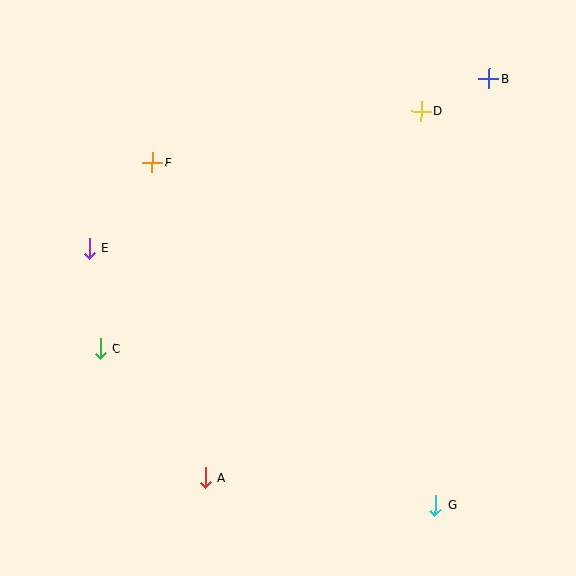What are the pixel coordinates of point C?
Point C is at (100, 348).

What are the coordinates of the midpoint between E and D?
The midpoint between E and D is at (255, 180).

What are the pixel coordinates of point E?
Point E is at (89, 248).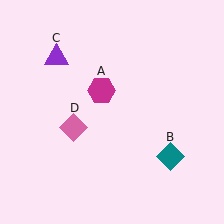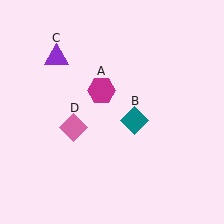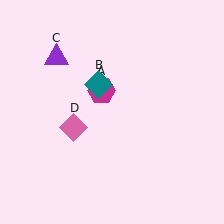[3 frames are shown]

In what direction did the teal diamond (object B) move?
The teal diamond (object B) moved up and to the left.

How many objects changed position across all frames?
1 object changed position: teal diamond (object B).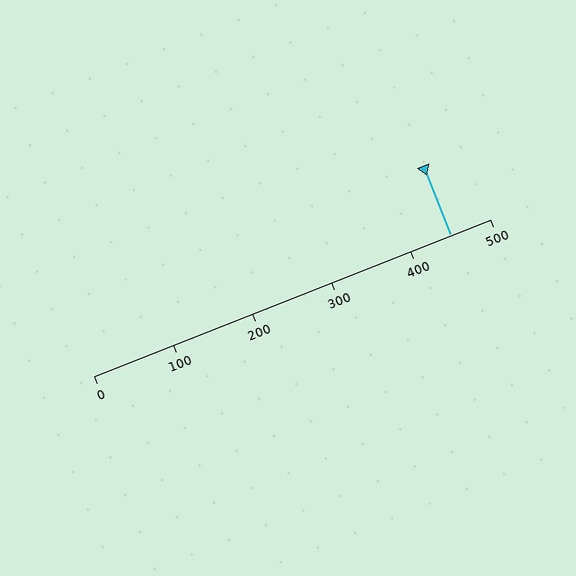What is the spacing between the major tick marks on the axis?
The major ticks are spaced 100 apart.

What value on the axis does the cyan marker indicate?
The marker indicates approximately 450.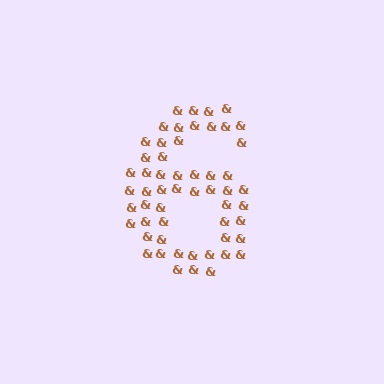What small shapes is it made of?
It is made of small ampersands.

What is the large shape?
The large shape is the digit 6.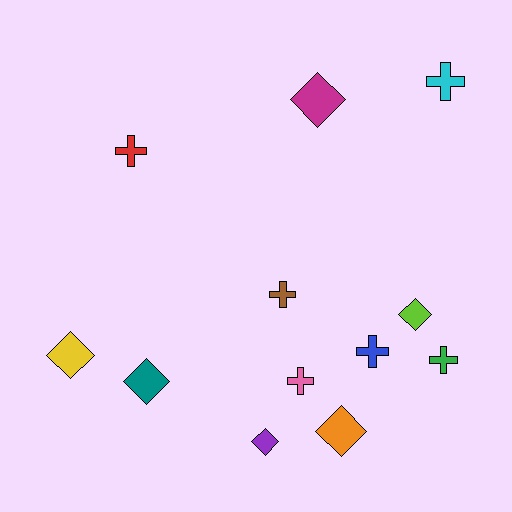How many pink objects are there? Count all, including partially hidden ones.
There is 1 pink object.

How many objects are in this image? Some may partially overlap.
There are 12 objects.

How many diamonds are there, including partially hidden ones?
There are 6 diamonds.